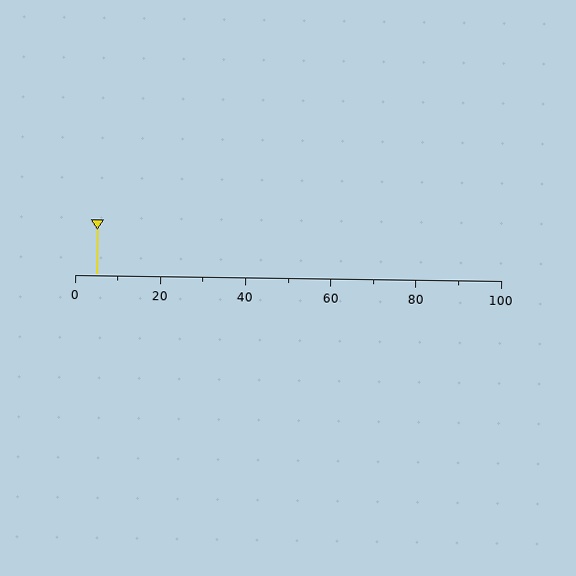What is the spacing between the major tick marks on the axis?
The major ticks are spaced 20 apart.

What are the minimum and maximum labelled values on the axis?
The axis runs from 0 to 100.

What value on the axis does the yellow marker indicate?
The marker indicates approximately 5.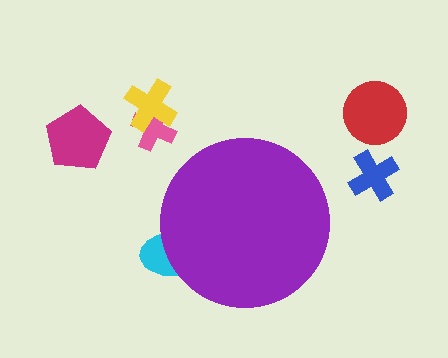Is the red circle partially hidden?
No, the red circle is fully visible.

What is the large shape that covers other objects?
A purple circle.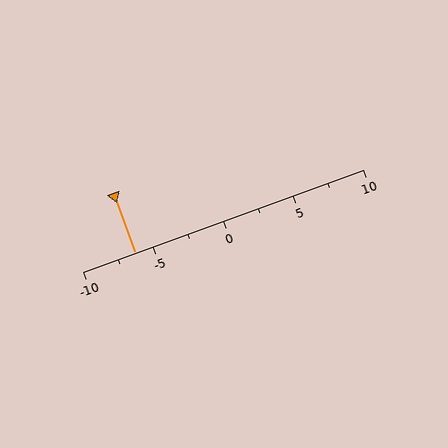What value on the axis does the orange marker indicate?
The marker indicates approximately -6.2.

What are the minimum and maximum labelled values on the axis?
The axis runs from -10 to 10.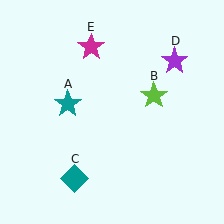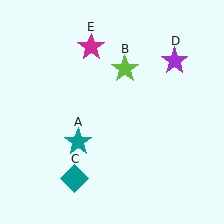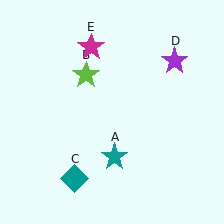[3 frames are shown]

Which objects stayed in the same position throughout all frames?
Teal diamond (object C) and purple star (object D) and magenta star (object E) remained stationary.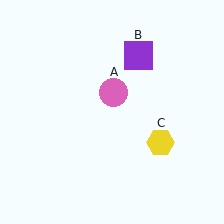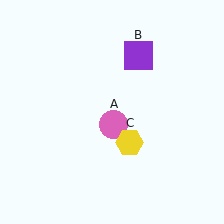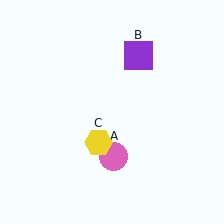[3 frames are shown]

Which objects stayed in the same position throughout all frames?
Purple square (object B) remained stationary.